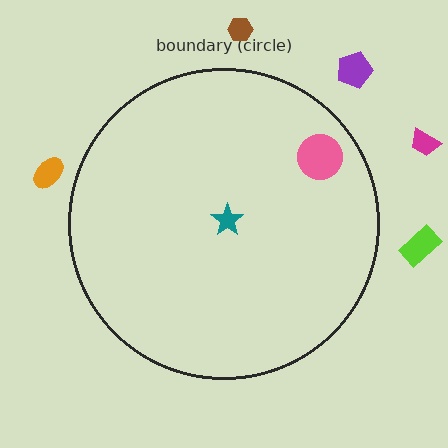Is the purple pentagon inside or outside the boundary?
Outside.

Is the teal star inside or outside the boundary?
Inside.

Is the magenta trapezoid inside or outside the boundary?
Outside.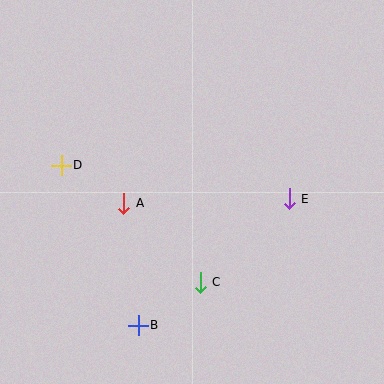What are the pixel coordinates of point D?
Point D is at (61, 165).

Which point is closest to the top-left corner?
Point D is closest to the top-left corner.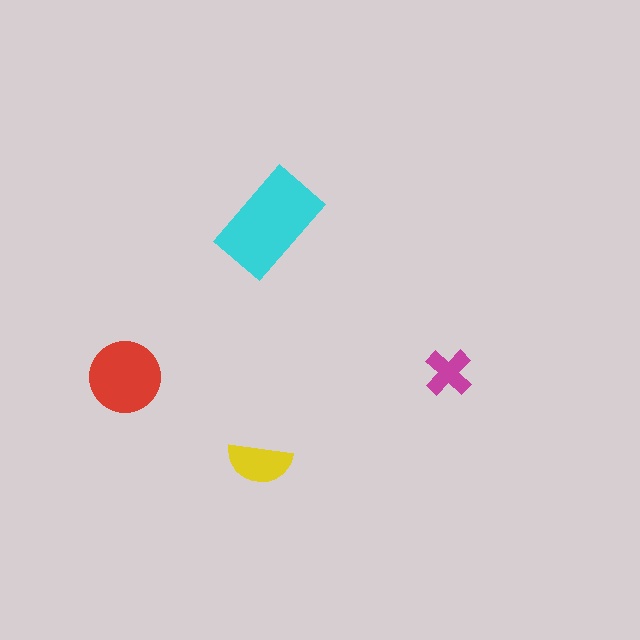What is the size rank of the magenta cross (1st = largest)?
4th.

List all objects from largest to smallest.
The cyan rectangle, the red circle, the yellow semicircle, the magenta cross.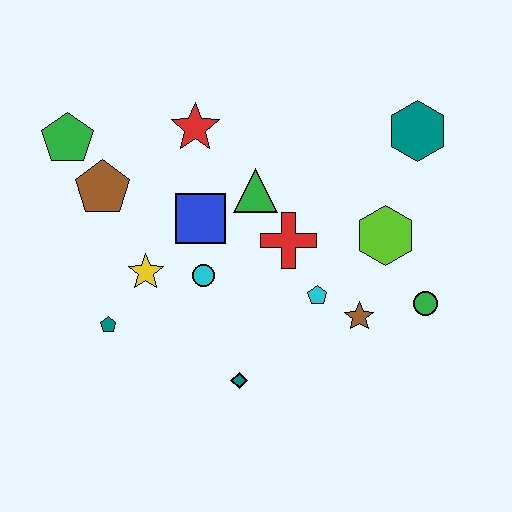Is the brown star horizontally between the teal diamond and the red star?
No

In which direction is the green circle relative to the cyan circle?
The green circle is to the right of the cyan circle.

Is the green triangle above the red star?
No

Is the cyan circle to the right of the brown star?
No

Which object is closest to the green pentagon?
The brown pentagon is closest to the green pentagon.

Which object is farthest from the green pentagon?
The green circle is farthest from the green pentagon.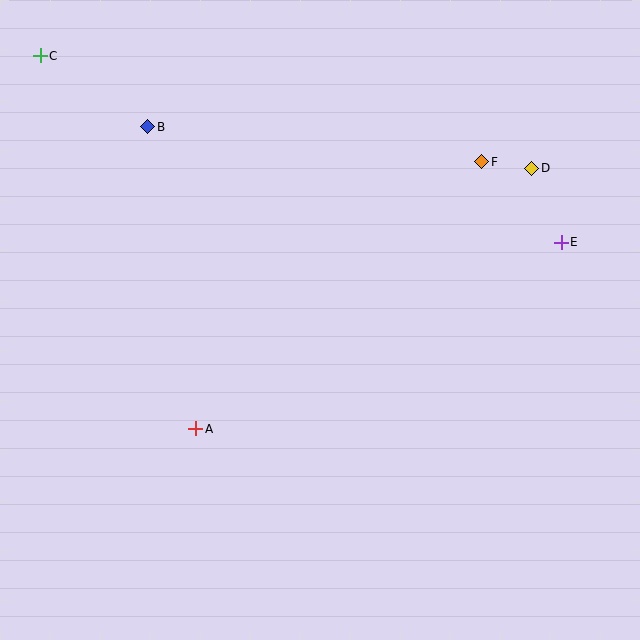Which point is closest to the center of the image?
Point A at (196, 429) is closest to the center.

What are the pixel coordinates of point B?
Point B is at (148, 127).